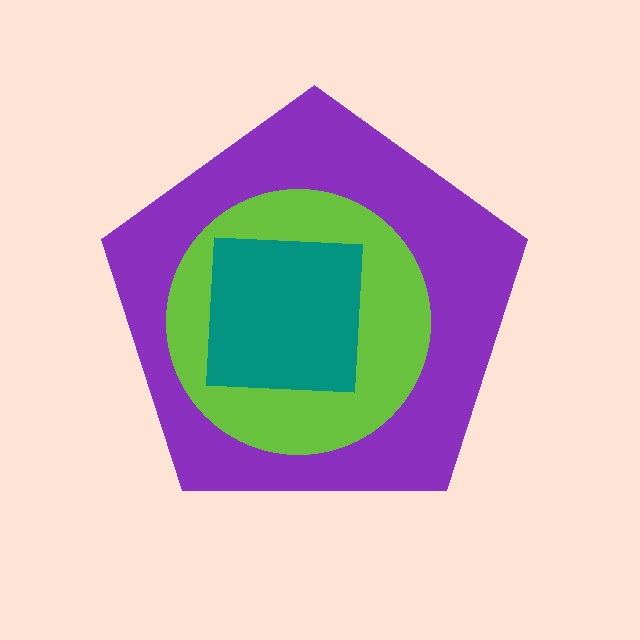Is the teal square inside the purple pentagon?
Yes.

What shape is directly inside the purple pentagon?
The lime circle.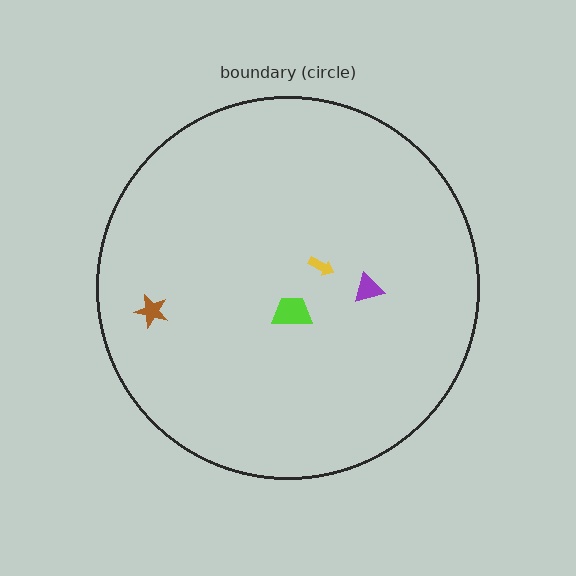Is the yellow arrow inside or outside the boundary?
Inside.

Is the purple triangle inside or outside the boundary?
Inside.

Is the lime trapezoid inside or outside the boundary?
Inside.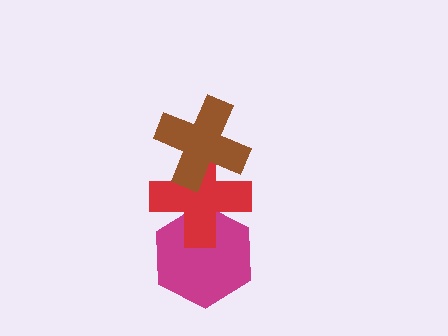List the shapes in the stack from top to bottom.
From top to bottom: the brown cross, the red cross, the magenta hexagon.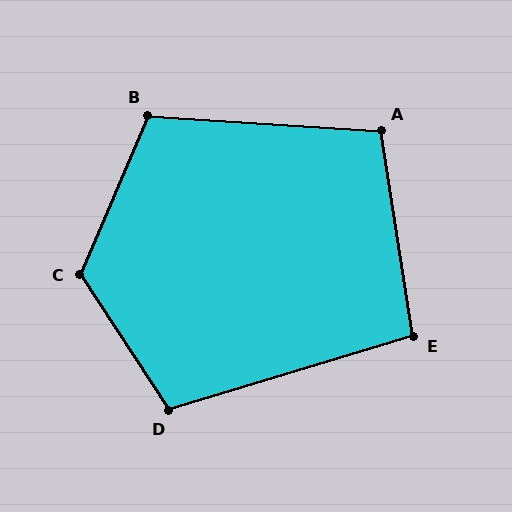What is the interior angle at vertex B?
Approximately 110 degrees (obtuse).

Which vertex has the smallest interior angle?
E, at approximately 98 degrees.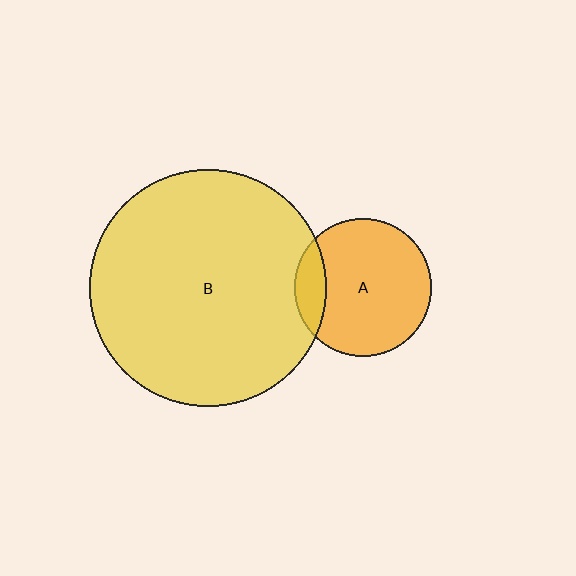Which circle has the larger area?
Circle B (yellow).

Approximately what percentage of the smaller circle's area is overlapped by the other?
Approximately 15%.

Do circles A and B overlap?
Yes.